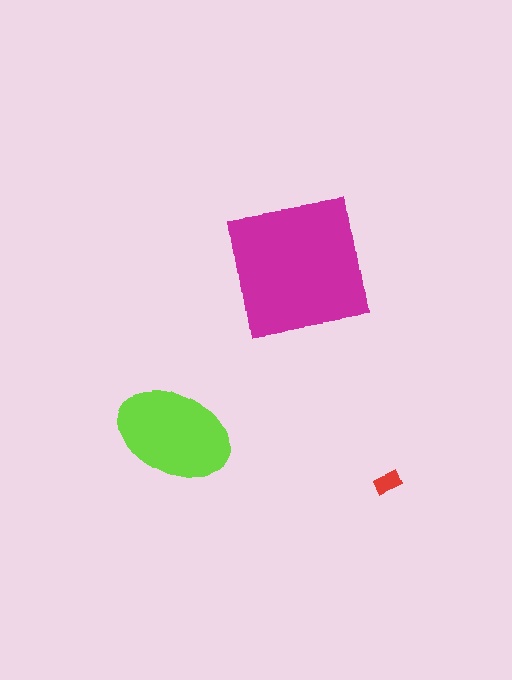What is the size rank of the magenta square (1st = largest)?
1st.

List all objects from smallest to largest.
The red rectangle, the lime ellipse, the magenta square.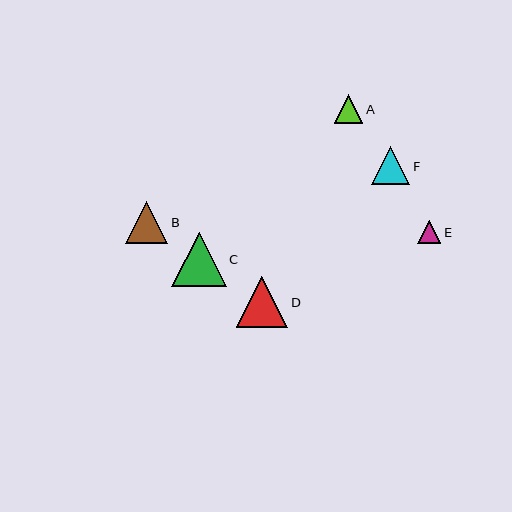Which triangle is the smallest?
Triangle E is the smallest with a size of approximately 23 pixels.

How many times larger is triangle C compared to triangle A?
Triangle C is approximately 1.9 times the size of triangle A.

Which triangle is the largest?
Triangle C is the largest with a size of approximately 54 pixels.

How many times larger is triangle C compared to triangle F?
Triangle C is approximately 1.4 times the size of triangle F.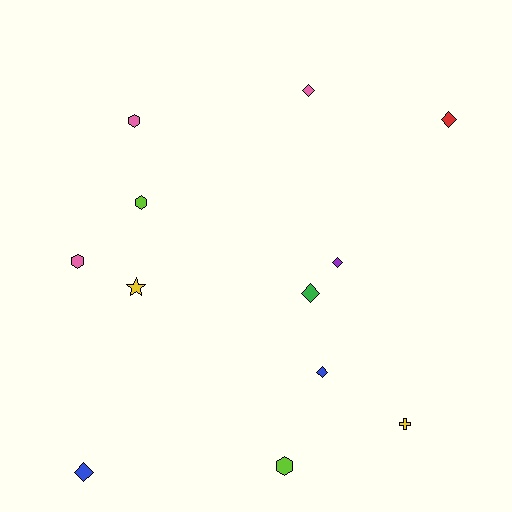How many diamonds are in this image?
There are 6 diamonds.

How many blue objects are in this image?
There are 2 blue objects.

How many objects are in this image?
There are 12 objects.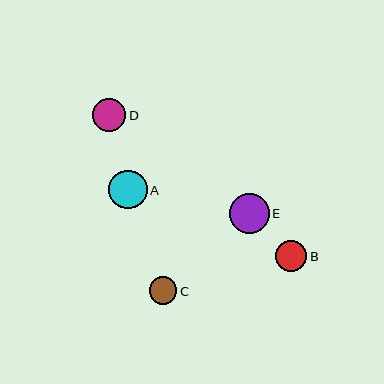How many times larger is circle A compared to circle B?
Circle A is approximately 1.2 times the size of circle B.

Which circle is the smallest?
Circle C is the smallest with a size of approximately 28 pixels.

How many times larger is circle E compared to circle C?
Circle E is approximately 1.4 times the size of circle C.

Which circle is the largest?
Circle E is the largest with a size of approximately 40 pixels.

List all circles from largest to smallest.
From largest to smallest: E, A, D, B, C.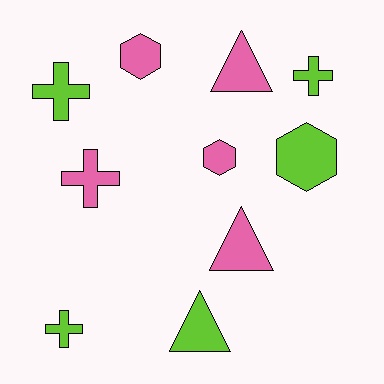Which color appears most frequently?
Pink, with 5 objects.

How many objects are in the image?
There are 10 objects.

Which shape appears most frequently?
Cross, with 4 objects.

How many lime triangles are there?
There is 1 lime triangle.